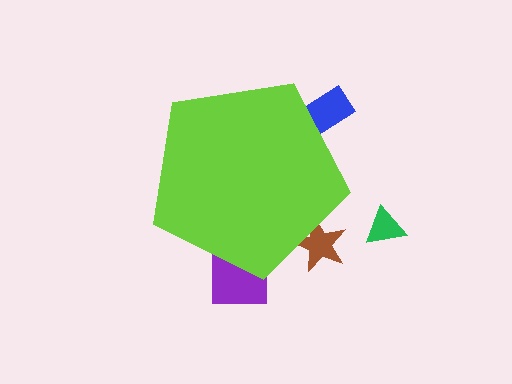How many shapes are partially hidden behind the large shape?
3 shapes are partially hidden.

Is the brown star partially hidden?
Yes, the brown star is partially hidden behind the lime pentagon.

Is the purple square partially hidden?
Yes, the purple square is partially hidden behind the lime pentagon.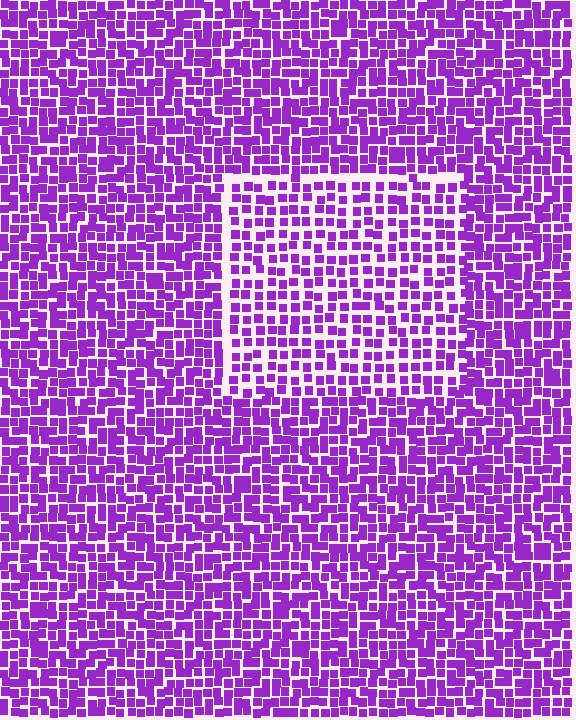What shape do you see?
I see a rectangle.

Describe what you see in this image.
The image contains small purple elements arranged at two different densities. A rectangle-shaped region is visible where the elements are less densely packed than the surrounding area.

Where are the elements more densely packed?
The elements are more densely packed outside the rectangle boundary.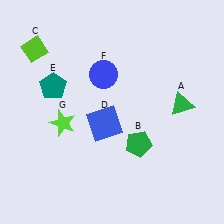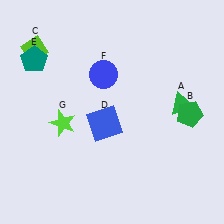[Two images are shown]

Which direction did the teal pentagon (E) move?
The teal pentagon (E) moved up.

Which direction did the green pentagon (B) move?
The green pentagon (B) moved right.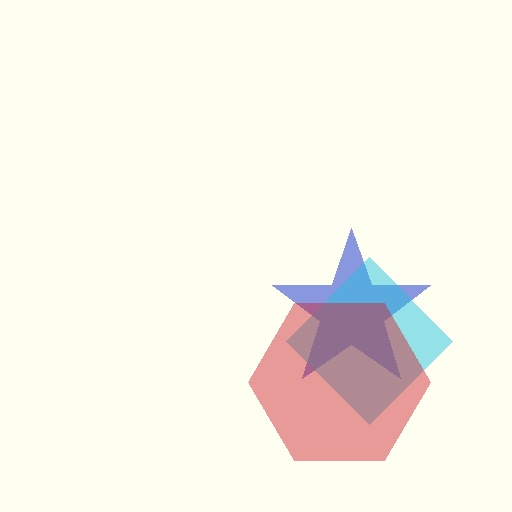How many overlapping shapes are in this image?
There are 3 overlapping shapes in the image.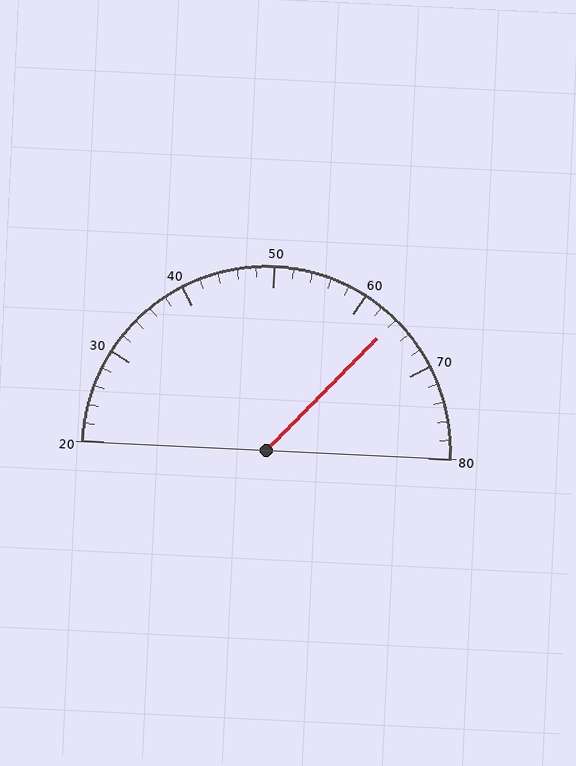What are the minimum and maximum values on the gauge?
The gauge ranges from 20 to 80.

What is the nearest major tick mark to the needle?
The nearest major tick mark is 60.